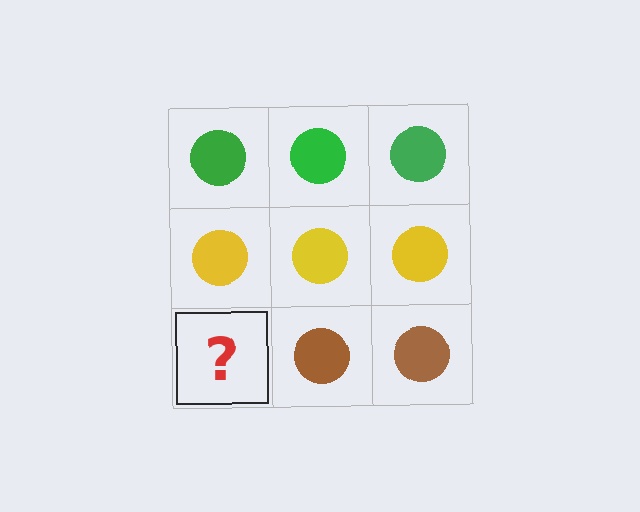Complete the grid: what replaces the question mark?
The question mark should be replaced with a brown circle.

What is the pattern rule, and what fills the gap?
The rule is that each row has a consistent color. The gap should be filled with a brown circle.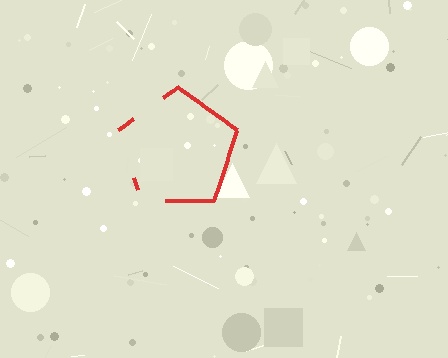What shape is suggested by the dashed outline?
The dashed outline suggests a pentagon.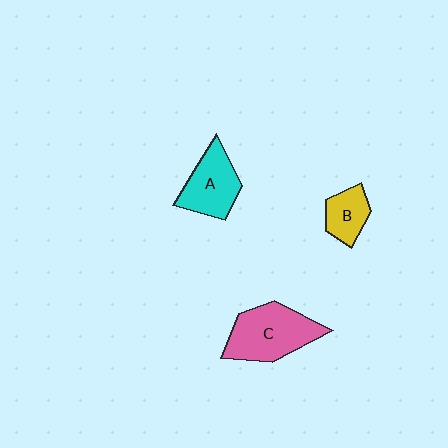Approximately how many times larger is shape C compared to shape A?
Approximately 1.3 times.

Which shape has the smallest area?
Shape B (yellow).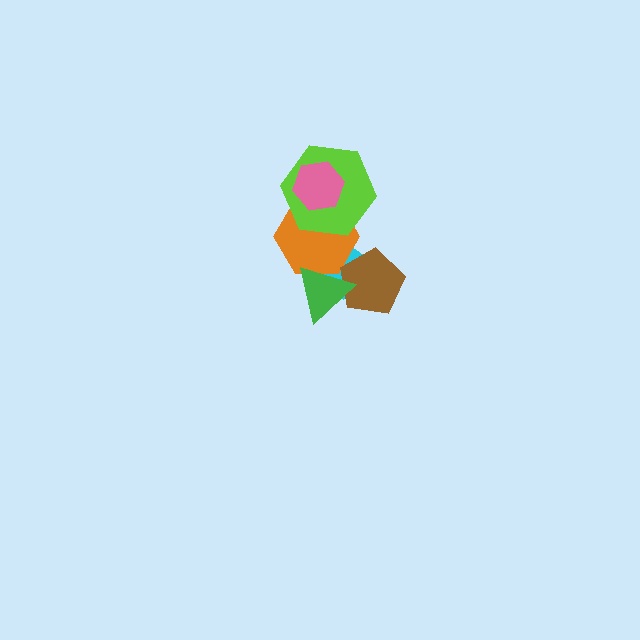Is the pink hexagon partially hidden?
No, no other shape covers it.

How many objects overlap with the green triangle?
3 objects overlap with the green triangle.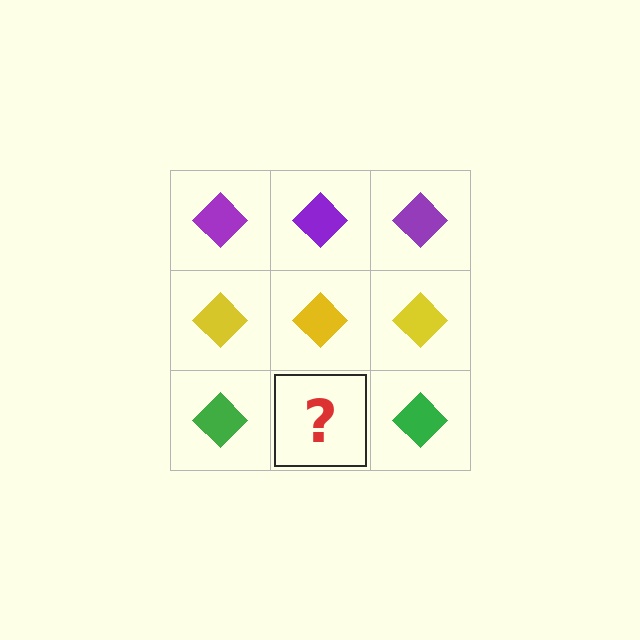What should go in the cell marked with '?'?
The missing cell should contain a green diamond.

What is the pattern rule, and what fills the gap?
The rule is that each row has a consistent color. The gap should be filled with a green diamond.